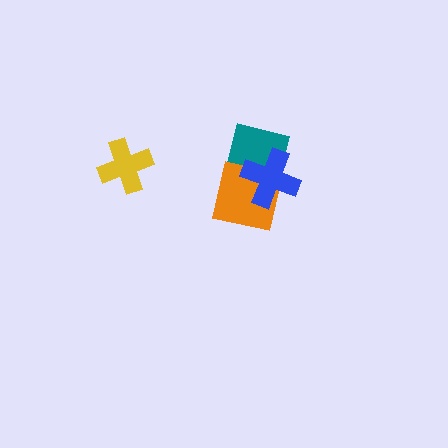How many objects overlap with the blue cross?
2 objects overlap with the blue cross.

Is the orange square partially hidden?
Yes, it is partially covered by another shape.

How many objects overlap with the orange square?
2 objects overlap with the orange square.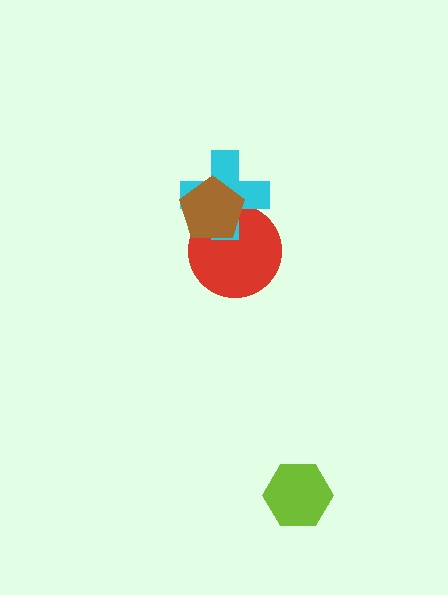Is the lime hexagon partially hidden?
No, no other shape covers it.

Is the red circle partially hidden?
Yes, it is partially covered by another shape.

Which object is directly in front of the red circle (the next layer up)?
The cyan cross is directly in front of the red circle.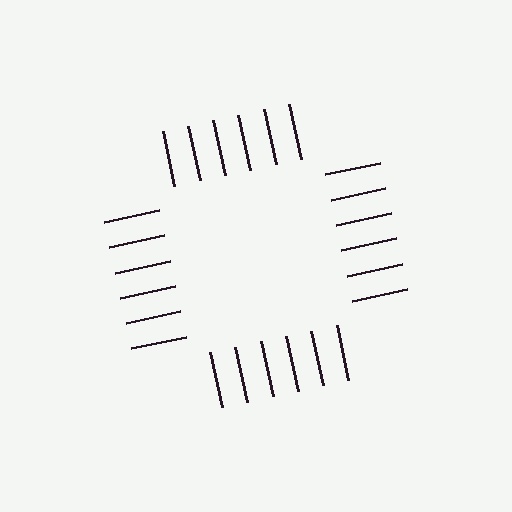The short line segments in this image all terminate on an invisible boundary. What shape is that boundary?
An illusory square — the line segments terminate on its edges but no continuous stroke is drawn.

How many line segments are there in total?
24 — 6 along each of the 4 edges.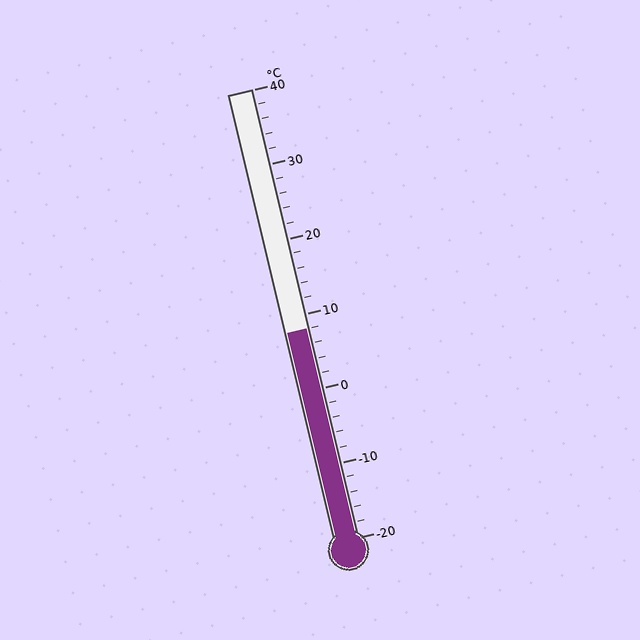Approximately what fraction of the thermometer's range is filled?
The thermometer is filled to approximately 45% of its range.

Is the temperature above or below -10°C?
The temperature is above -10°C.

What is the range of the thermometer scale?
The thermometer scale ranges from -20°C to 40°C.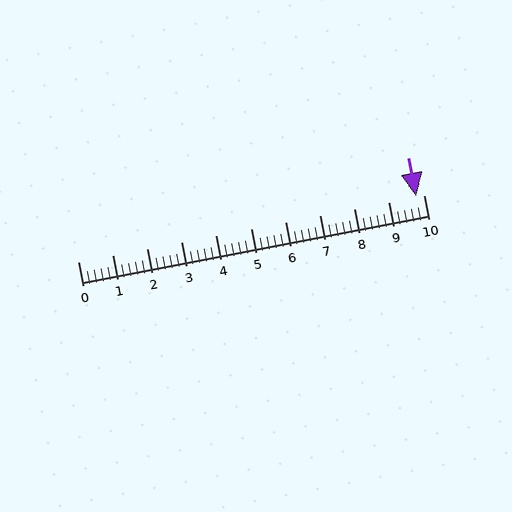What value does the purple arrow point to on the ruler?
The purple arrow points to approximately 9.8.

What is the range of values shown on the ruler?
The ruler shows values from 0 to 10.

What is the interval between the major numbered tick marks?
The major tick marks are spaced 1 units apart.